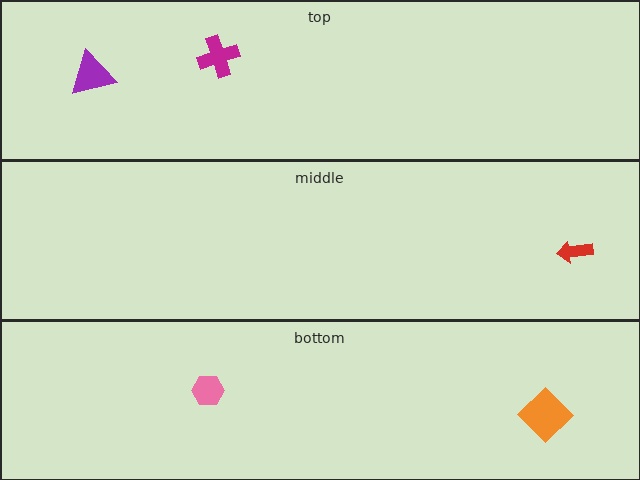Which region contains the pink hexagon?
The bottom region.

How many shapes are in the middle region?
1.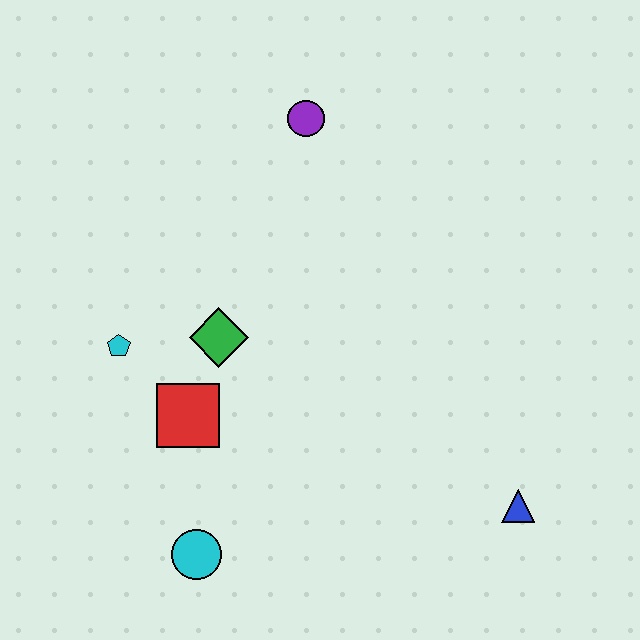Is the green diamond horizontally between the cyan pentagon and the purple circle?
Yes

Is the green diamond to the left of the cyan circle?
No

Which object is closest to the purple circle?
The green diamond is closest to the purple circle.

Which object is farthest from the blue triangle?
The purple circle is farthest from the blue triangle.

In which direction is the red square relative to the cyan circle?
The red square is above the cyan circle.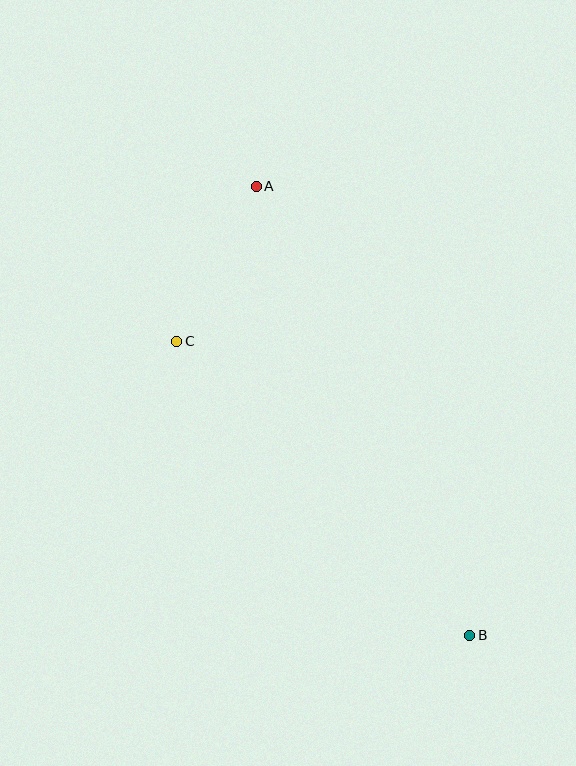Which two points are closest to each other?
Points A and C are closest to each other.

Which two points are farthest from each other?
Points A and B are farthest from each other.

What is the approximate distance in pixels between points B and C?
The distance between B and C is approximately 415 pixels.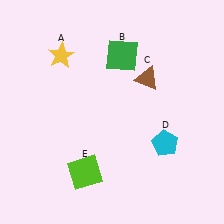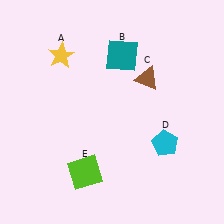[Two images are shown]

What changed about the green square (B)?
In Image 1, B is green. In Image 2, it changed to teal.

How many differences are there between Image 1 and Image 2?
There is 1 difference between the two images.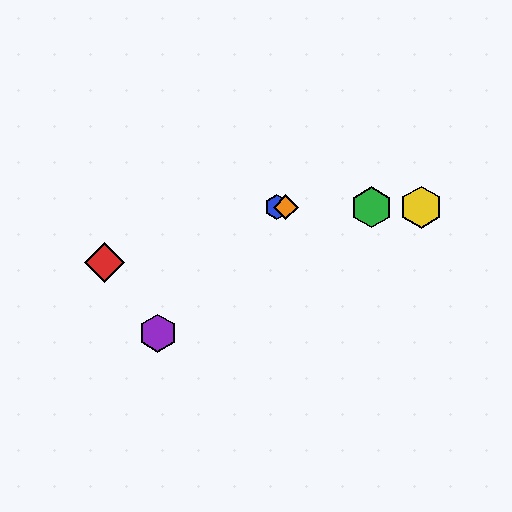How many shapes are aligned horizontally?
4 shapes (the blue hexagon, the green hexagon, the yellow hexagon, the orange diamond) are aligned horizontally.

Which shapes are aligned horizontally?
The blue hexagon, the green hexagon, the yellow hexagon, the orange diamond are aligned horizontally.